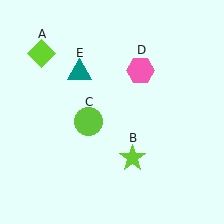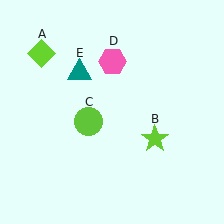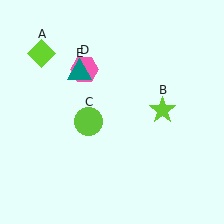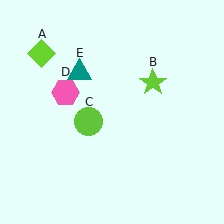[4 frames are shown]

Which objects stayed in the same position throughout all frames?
Lime diamond (object A) and lime circle (object C) and teal triangle (object E) remained stationary.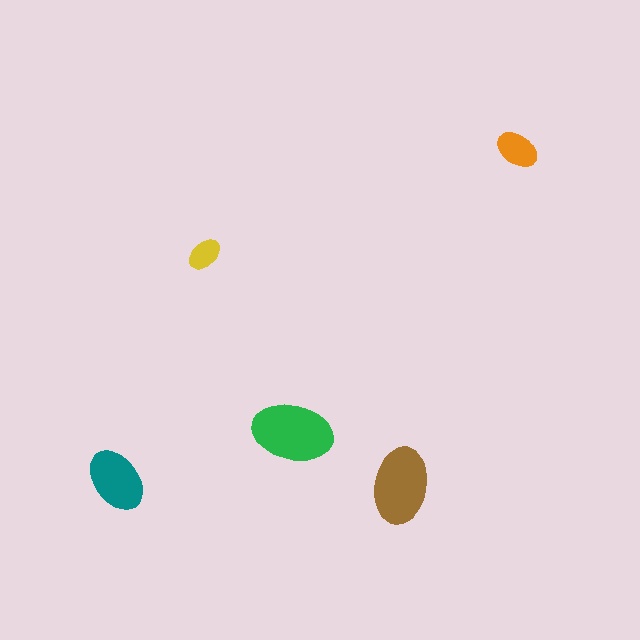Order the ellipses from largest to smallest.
the green one, the brown one, the teal one, the orange one, the yellow one.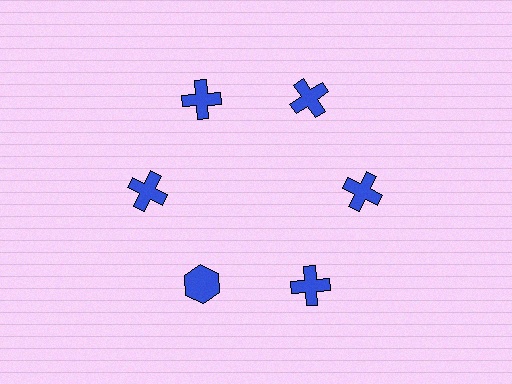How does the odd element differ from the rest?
It has a different shape: hexagon instead of cross.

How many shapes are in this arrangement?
There are 6 shapes arranged in a ring pattern.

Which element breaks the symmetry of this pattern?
The blue hexagon at roughly the 7 o'clock position breaks the symmetry. All other shapes are blue crosses.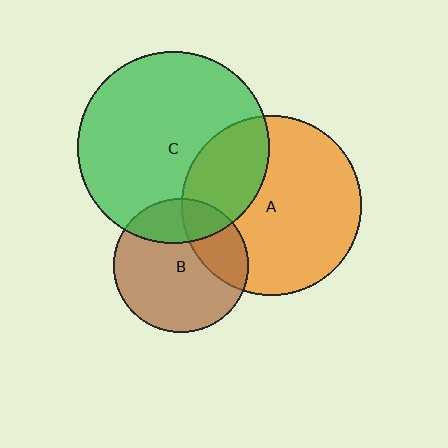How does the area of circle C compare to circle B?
Approximately 2.0 times.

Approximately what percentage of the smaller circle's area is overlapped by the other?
Approximately 30%.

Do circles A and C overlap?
Yes.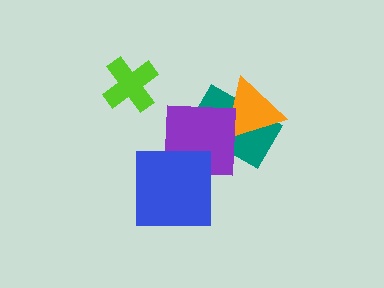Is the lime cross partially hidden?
No, no other shape covers it.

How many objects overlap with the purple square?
3 objects overlap with the purple square.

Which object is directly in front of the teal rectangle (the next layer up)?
The orange triangle is directly in front of the teal rectangle.